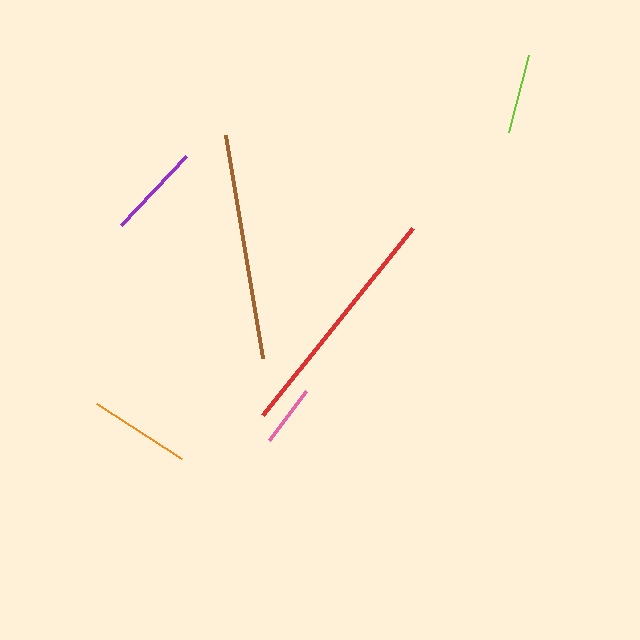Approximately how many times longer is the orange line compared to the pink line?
The orange line is approximately 1.6 times the length of the pink line.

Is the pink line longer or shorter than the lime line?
The lime line is longer than the pink line.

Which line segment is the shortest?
The pink line is the shortest at approximately 61 pixels.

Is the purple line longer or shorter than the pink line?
The purple line is longer than the pink line.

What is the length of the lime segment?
The lime segment is approximately 80 pixels long.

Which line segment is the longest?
The red line is the longest at approximately 240 pixels.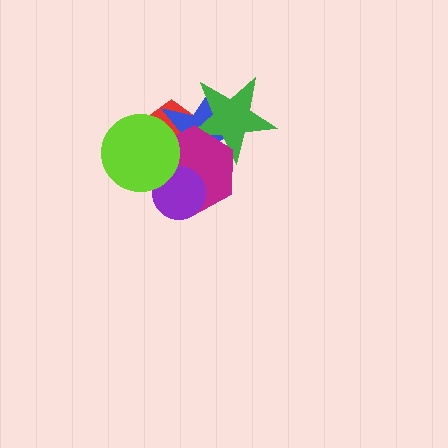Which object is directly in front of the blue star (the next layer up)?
The green star is directly in front of the blue star.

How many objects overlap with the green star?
3 objects overlap with the green star.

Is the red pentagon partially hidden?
Yes, it is partially covered by another shape.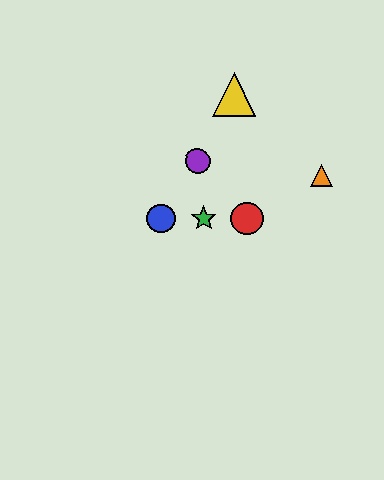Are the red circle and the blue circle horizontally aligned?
Yes, both are at y≈218.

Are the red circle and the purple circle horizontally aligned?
No, the red circle is at y≈218 and the purple circle is at y≈161.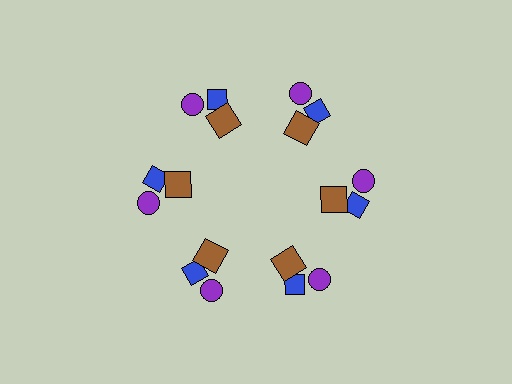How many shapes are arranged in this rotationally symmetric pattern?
There are 18 shapes, arranged in 6 groups of 3.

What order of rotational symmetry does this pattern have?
This pattern has 6-fold rotational symmetry.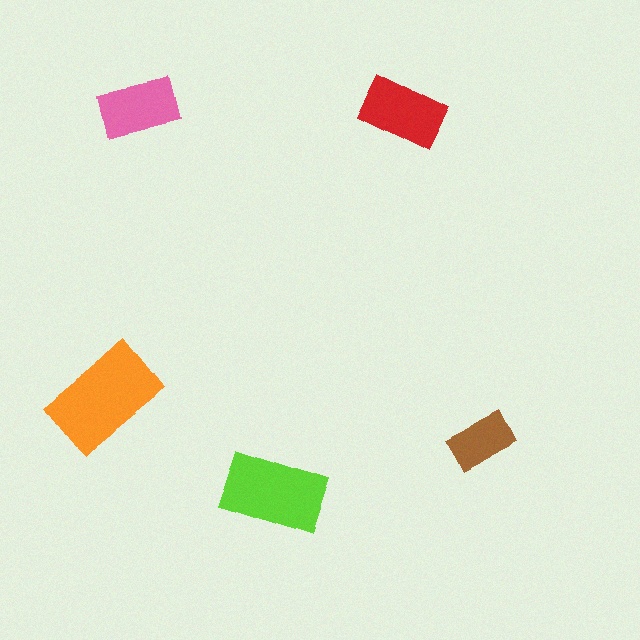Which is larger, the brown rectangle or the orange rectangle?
The orange one.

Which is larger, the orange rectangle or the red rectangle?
The orange one.